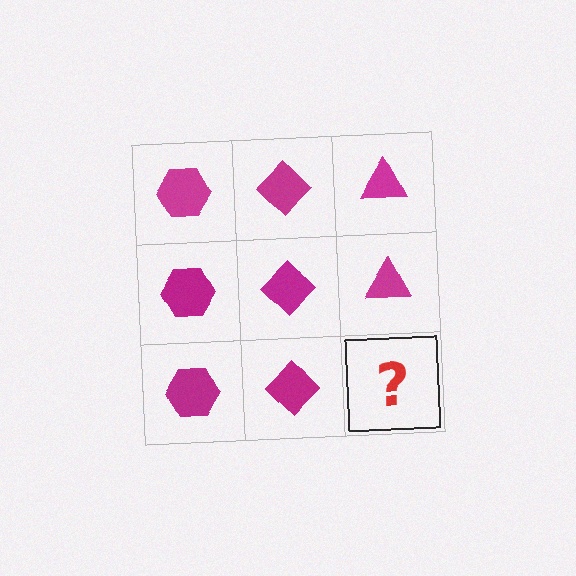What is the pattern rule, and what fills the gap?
The rule is that each column has a consistent shape. The gap should be filled with a magenta triangle.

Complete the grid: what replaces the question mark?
The question mark should be replaced with a magenta triangle.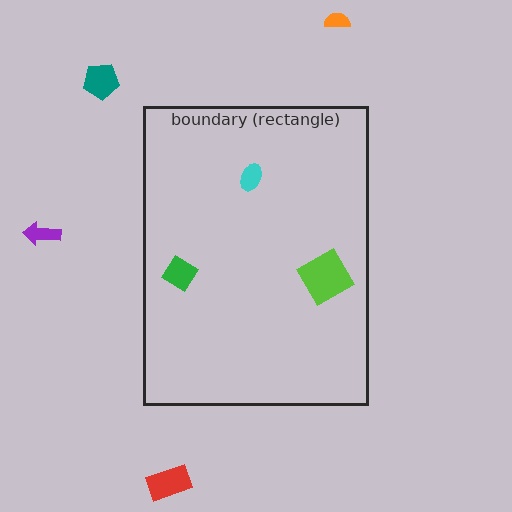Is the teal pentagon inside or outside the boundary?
Outside.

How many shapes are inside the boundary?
3 inside, 4 outside.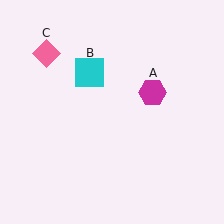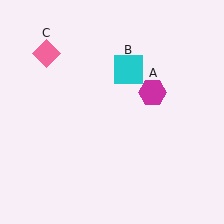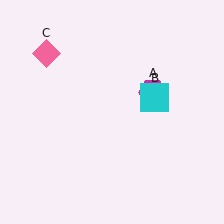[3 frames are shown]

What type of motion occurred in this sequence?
The cyan square (object B) rotated clockwise around the center of the scene.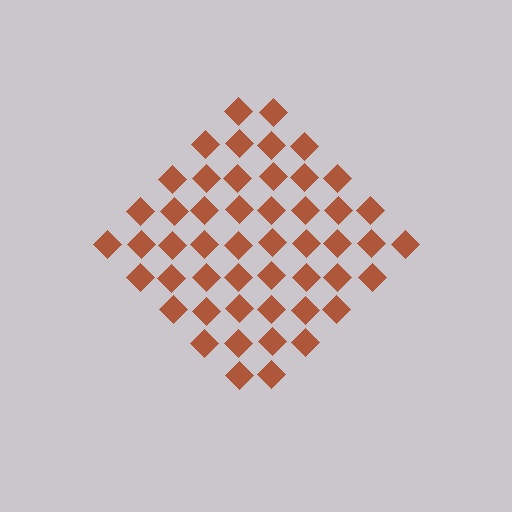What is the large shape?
The large shape is a diamond.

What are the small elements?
The small elements are diamonds.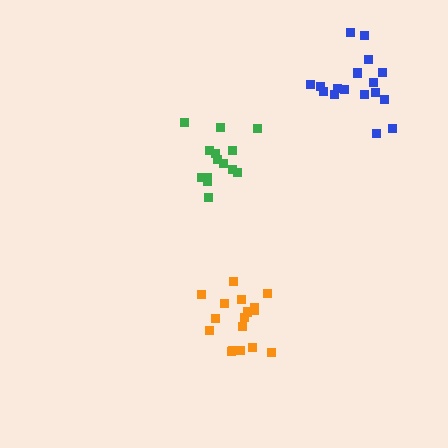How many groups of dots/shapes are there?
There are 3 groups.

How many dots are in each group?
Group 1: 17 dots, Group 2: 14 dots, Group 3: 17 dots (48 total).